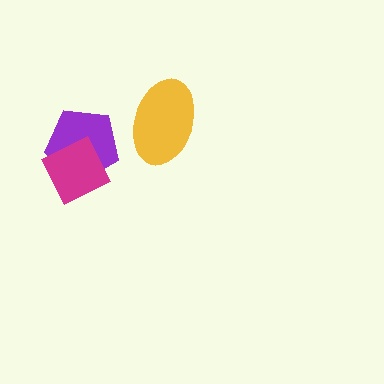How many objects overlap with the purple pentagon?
1 object overlaps with the purple pentagon.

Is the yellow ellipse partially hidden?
No, no other shape covers it.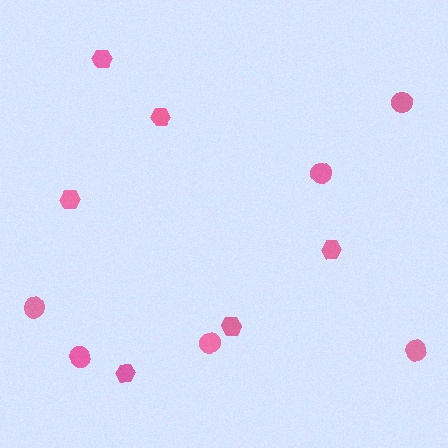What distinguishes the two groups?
There are 2 groups: one group of circles (6) and one group of hexagons (6).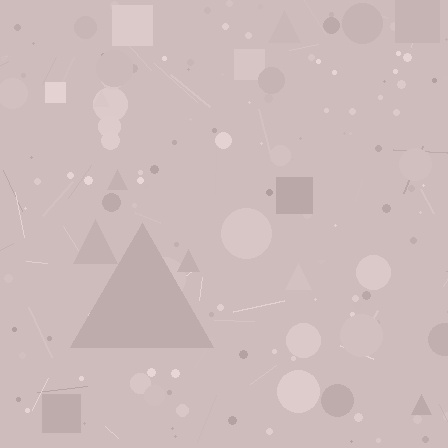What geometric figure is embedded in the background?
A triangle is embedded in the background.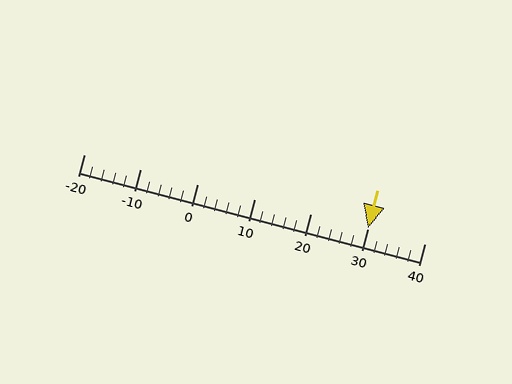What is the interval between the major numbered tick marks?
The major tick marks are spaced 10 units apart.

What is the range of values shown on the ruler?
The ruler shows values from -20 to 40.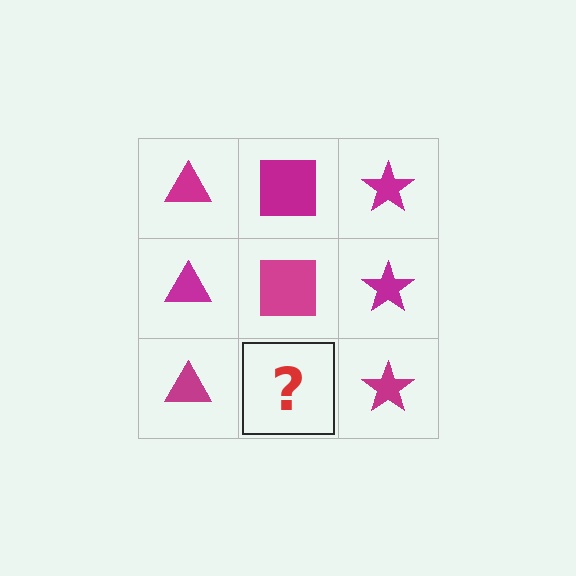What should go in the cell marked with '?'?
The missing cell should contain a magenta square.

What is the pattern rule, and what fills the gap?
The rule is that each column has a consistent shape. The gap should be filled with a magenta square.